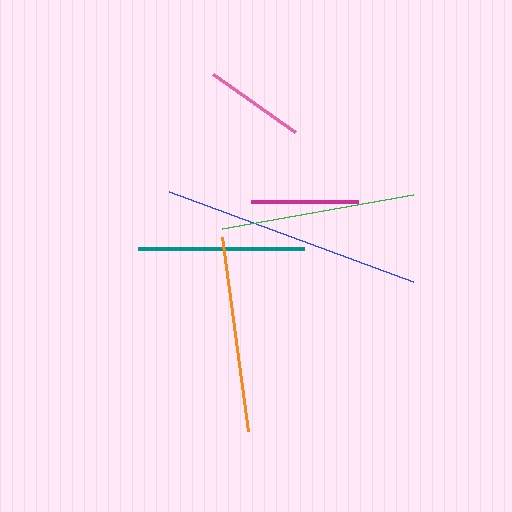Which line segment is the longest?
The blue line is the longest at approximately 259 pixels.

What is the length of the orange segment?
The orange segment is approximately 195 pixels long.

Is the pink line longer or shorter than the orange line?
The orange line is longer than the pink line.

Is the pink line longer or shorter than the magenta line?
The magenta line is longer than the pink line.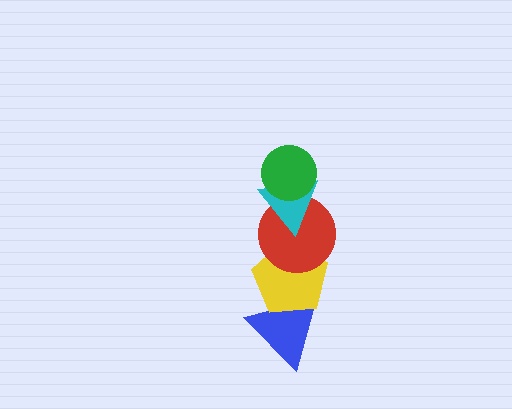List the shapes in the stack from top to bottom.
From top to bottom: the green circle, the cyan triangle, the red circle, the yellow pentagon, the blue triangle.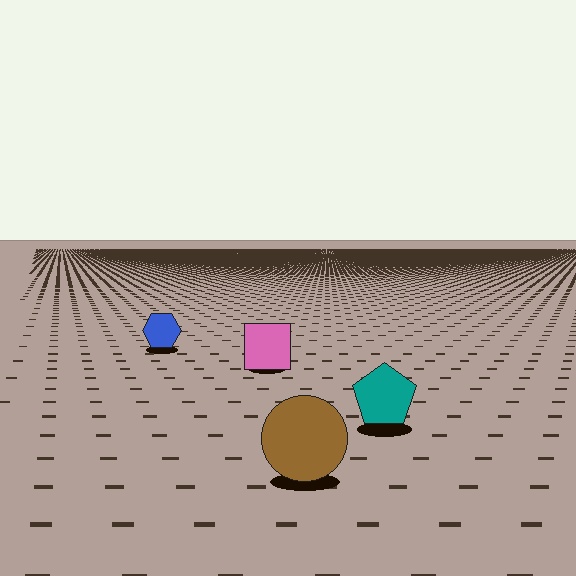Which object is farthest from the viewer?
The blue hexagon is farthest from the viewer. It appears smaller and the ground texture around it is denser.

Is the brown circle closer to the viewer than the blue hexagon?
Yes. The brown circle is closer — you can tell from the texture gradient: the ground texture is coarser near it.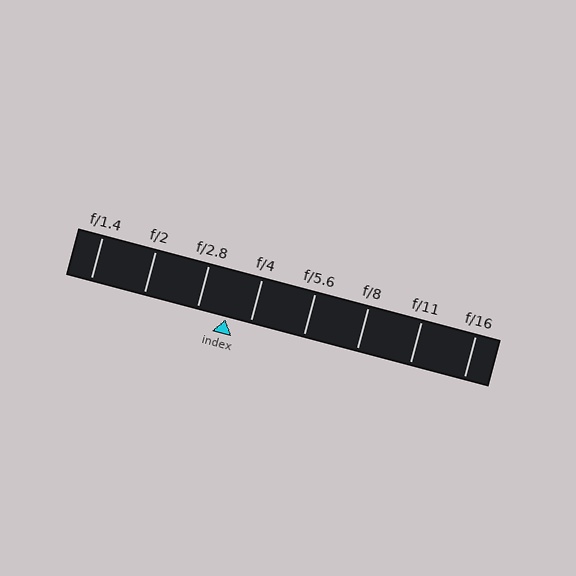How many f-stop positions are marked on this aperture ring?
There are 8 f-stop positions marked.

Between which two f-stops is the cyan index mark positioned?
The index mark is between f/2.8 and f/4.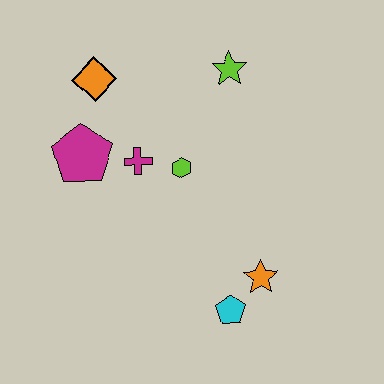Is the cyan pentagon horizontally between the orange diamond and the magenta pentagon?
No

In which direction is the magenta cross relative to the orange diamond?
The magenta cross is below the orange diamond.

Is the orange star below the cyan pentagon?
No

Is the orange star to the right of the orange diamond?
Yes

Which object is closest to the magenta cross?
The lime hexagon is closest to the magenta cross.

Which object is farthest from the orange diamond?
The cyan pentagon is farthest from the orange diamond.